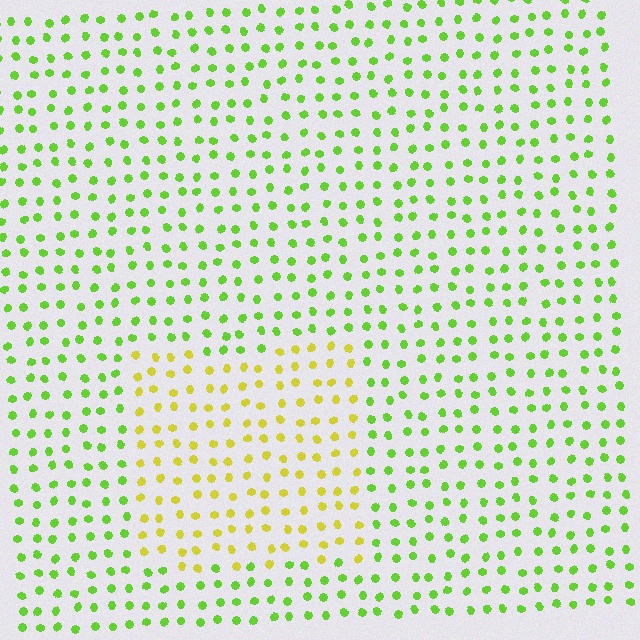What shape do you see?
I see a rectangle.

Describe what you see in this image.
The image is filled with small lime elements in a uniform arrangement. A rectangle-shaped region is visible where the elements are tinted to a slightly different hue, forming a subtle color boundary.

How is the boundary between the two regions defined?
The boundary is defined purely by a slight shift in hue (about 41 degrees). Spacing, size, and orientation are identical on both sides.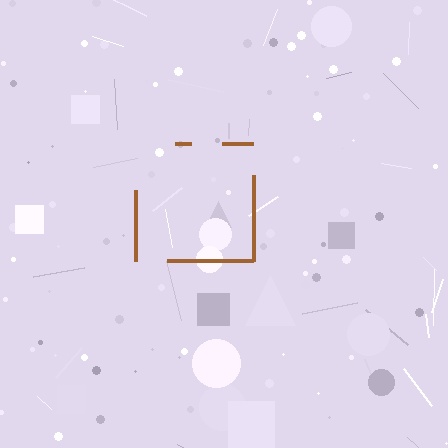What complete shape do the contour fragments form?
The contour fragments form a square.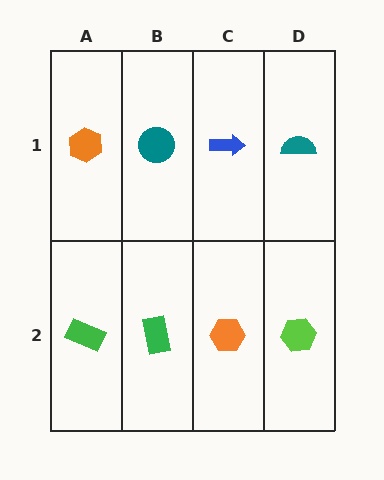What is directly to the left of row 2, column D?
An orange hexagon.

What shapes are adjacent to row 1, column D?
A lime hexagon (row 2, column D), a blue arrow (row 1, column C).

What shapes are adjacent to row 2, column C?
A blue arrow (row 1, column C), a green rectangle (row 2, column B), a lime hexagon (row 2, column D).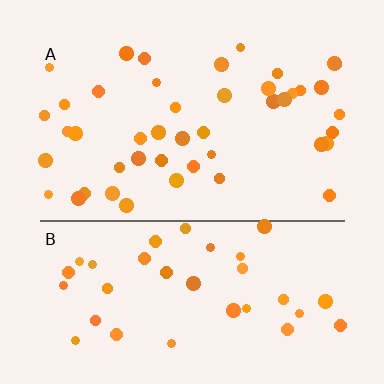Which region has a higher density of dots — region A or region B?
A (the top).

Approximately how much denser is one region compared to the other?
Approximately 1.2× — region A over region B.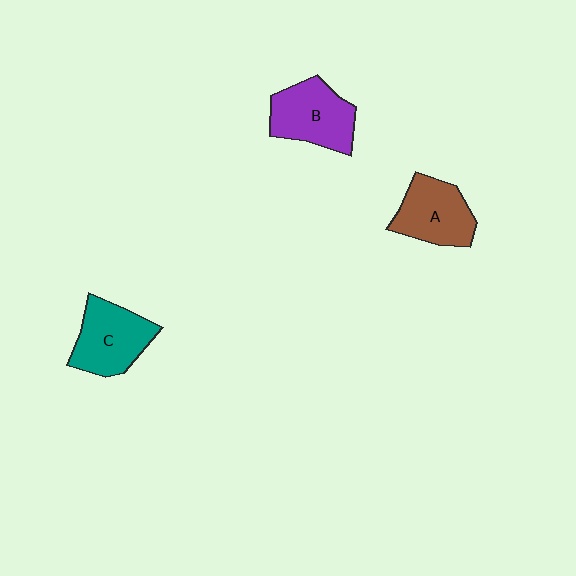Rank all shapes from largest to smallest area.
From largest to smallest: B (purple), C (teal), A (brown).